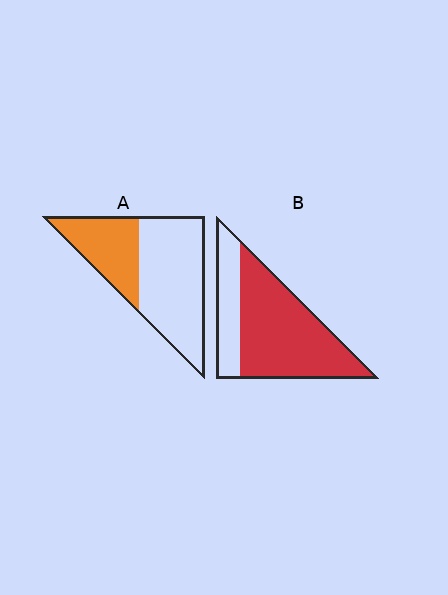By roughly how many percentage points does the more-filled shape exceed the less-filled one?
By roughly 35 percentage points (B over A).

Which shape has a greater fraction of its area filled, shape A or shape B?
Shape B.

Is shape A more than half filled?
No.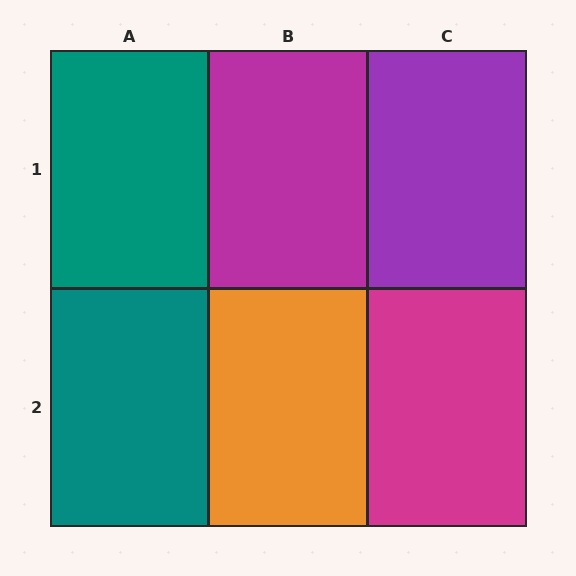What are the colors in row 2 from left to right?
Teal, orange, magenta.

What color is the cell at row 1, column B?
Magenta.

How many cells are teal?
2 cells are teal.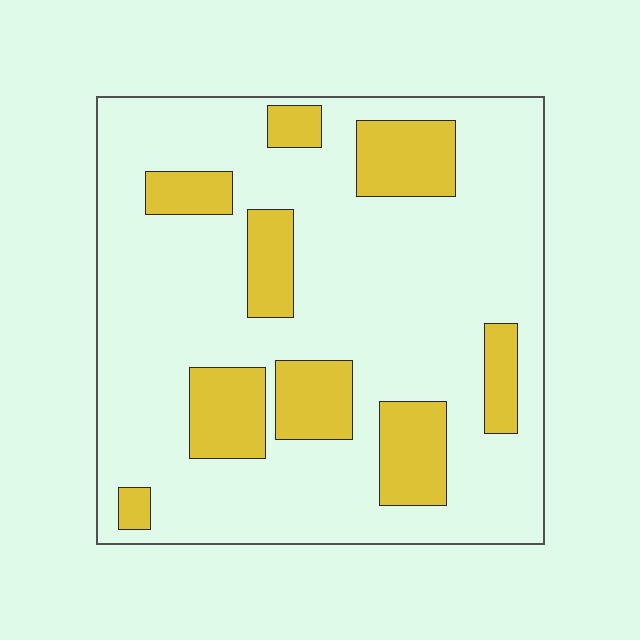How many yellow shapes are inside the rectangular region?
9.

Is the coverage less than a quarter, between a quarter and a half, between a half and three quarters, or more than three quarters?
Less than a quarter.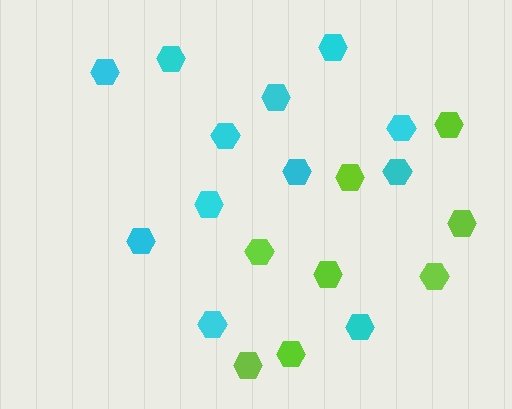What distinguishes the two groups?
There are 2 groups: one group of cyan hexagons (12) and one group of lime hexagons (8).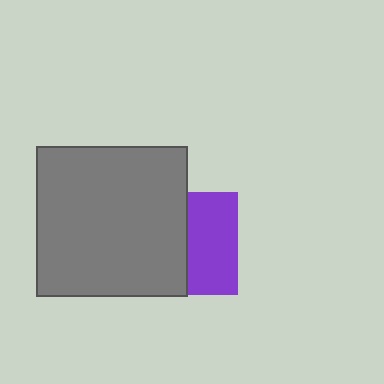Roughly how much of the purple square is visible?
About half of it is visible (roughly 49%).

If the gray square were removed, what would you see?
You would see the complete purple square.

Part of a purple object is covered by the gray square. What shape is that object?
It is a square.